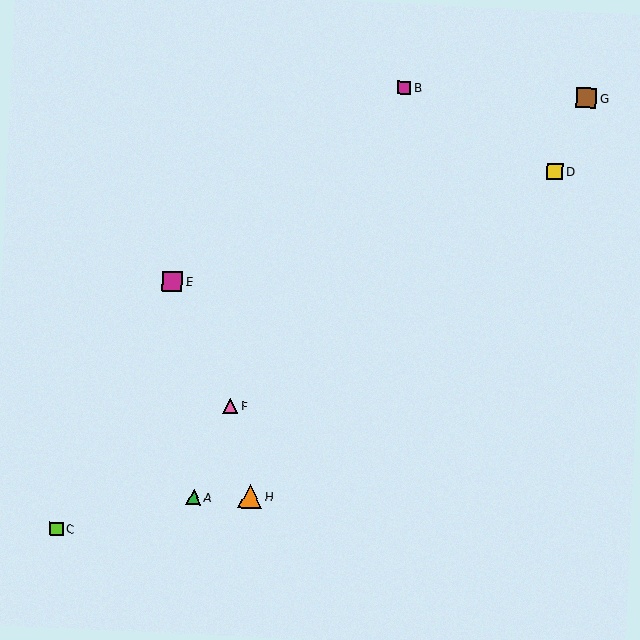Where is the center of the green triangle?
The center of the green triangle is at (194, 497).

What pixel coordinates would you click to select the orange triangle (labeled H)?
Click at (250, 496) to select the orange triangle H.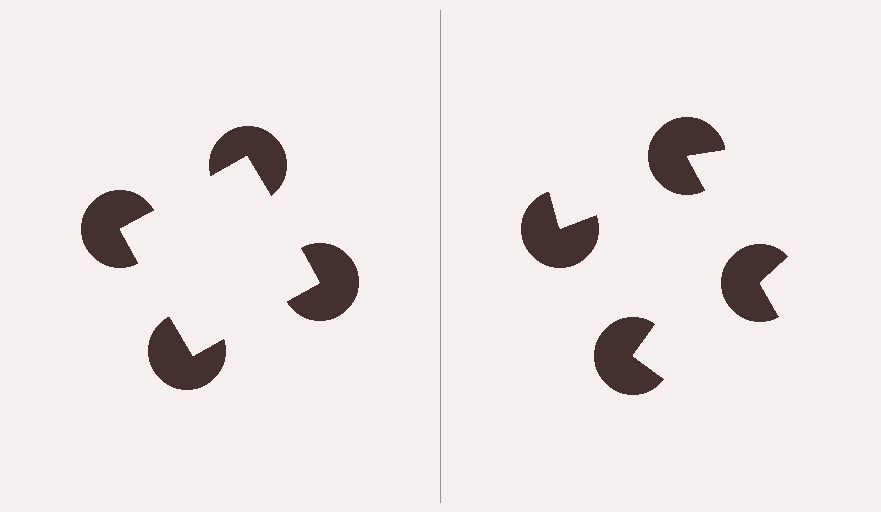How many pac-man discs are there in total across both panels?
8 — 4 on each side.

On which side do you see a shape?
An illusory square appears on the left side. On the right side the wedge cuts are rotated, so no coherent shape forms.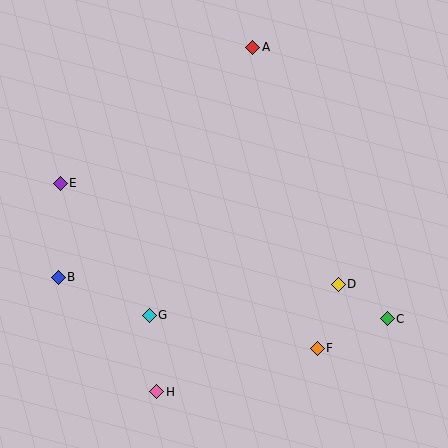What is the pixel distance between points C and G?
The distance between C and G is 238 pixels.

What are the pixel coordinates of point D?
Point D is at (338, 284).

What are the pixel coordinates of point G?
Point G is at (149, 315).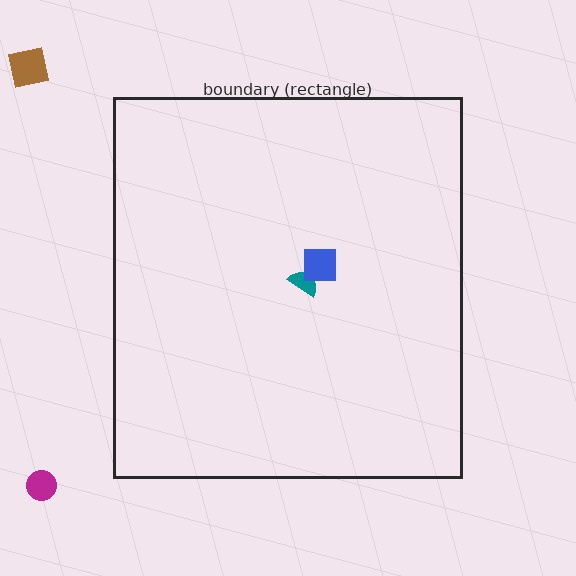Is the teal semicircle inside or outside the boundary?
Inside.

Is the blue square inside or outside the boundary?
Inside.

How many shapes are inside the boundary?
2 inside, 2 outside.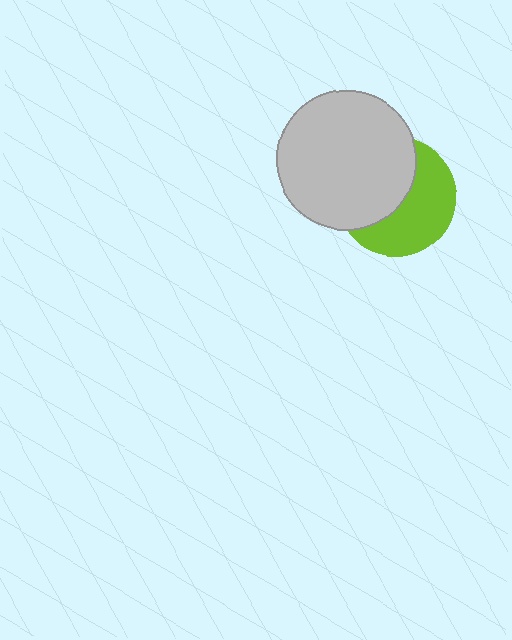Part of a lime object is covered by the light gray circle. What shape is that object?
It is a circle.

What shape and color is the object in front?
The object in front is a light gray circle.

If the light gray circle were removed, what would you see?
You would see the complete lime circle.